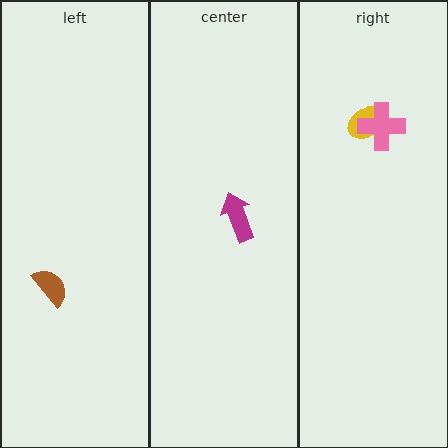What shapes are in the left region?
The brown semicircle.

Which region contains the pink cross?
The right region.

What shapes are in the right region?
The yellow ellipse, the pink cross.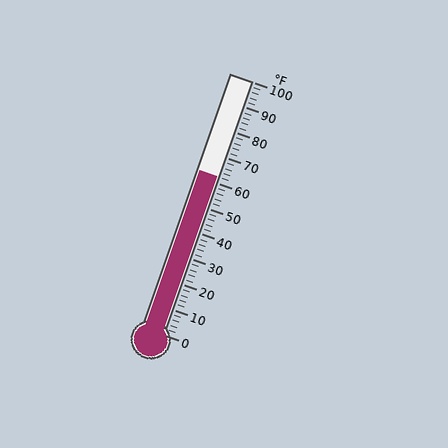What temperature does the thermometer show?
The thermometer shows approximately 62°F.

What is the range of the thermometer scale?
The thermometer scale ranges from 0°F to 100°F.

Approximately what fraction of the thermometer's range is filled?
The thermometer is filled to approximately 60% of its range.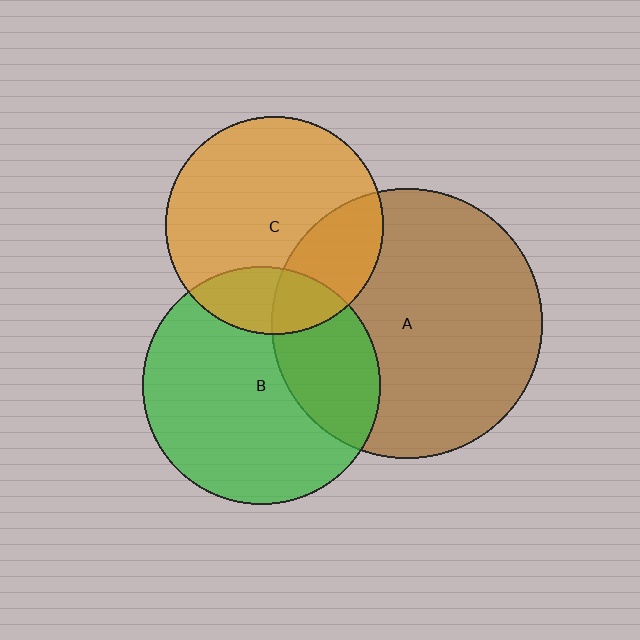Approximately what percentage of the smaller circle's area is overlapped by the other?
Approximately 25%.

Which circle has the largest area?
Circle A (brown).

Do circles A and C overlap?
Yes.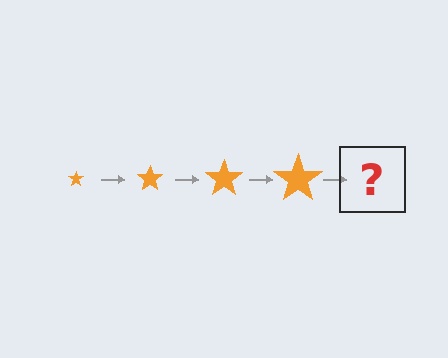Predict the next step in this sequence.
The next step is an orange star, larger than the previous one.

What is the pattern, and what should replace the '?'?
The pattern is that the star gets progressively larger each step. The '?' should be an orange star, larger than the previous one.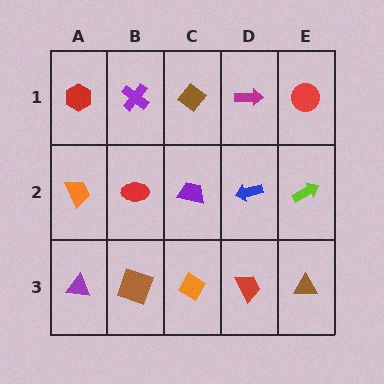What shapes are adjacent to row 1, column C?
A purple trapezoid (row 2, column C), a purple cross (row 1, column B), a magenta arrow (row 1, column D).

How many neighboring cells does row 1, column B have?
3.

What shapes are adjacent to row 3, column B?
A red ellipse (row 2, column B), a purple triangle (row 3, column A), an orange diamond (row 3, column C).